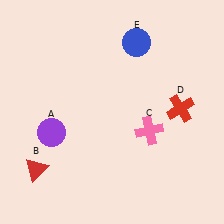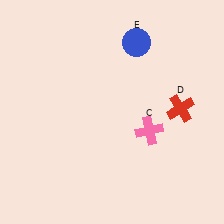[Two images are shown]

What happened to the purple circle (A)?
The purple circle (A) was removed in Image 2. It was in the bottom-left area of Image 1.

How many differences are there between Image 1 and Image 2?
There are 2 differences between the two images.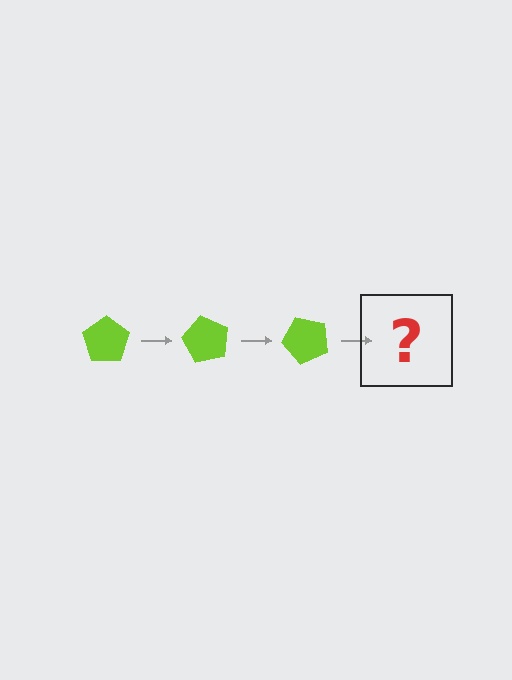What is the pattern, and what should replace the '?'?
The pattern is that the pentagon rotates 60 degrees each step. The '?' should be a lime pentagon rotated 180 degrees.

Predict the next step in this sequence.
The next step is a lime pentagon rotated 180 degrees.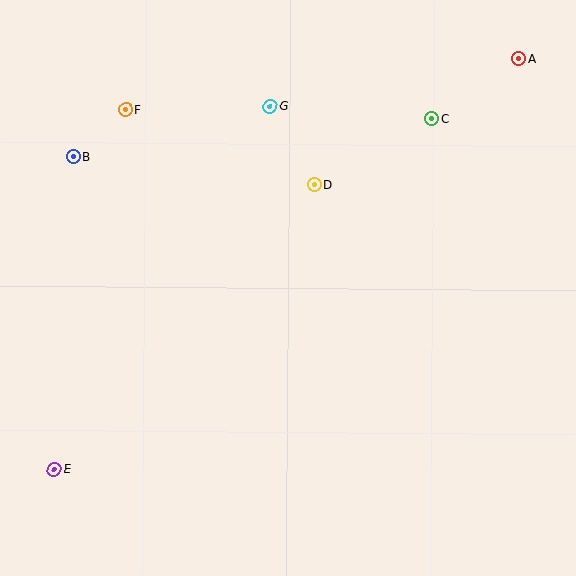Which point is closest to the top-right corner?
Point A is closest to the top-right corner.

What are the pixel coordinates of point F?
Point F is at (126, 109).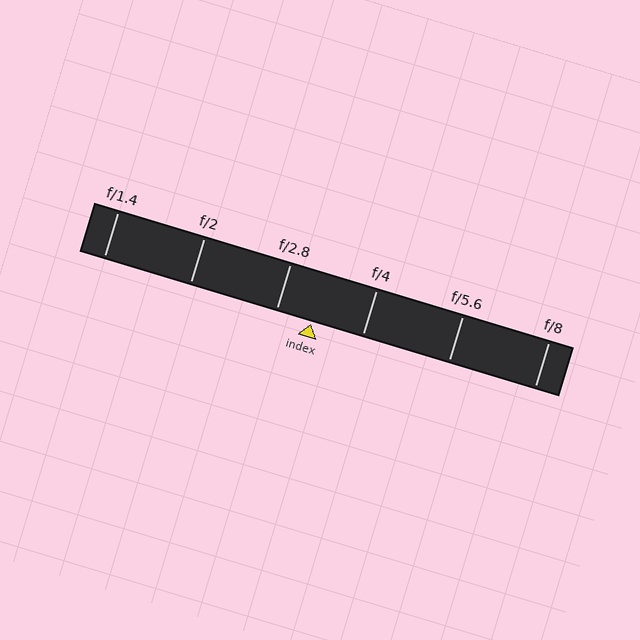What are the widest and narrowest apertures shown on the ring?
The widest aperture shown is f/1.4 and the narrowest is f/8.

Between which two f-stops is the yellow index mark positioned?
The index mark is between f/2.8 and f/4.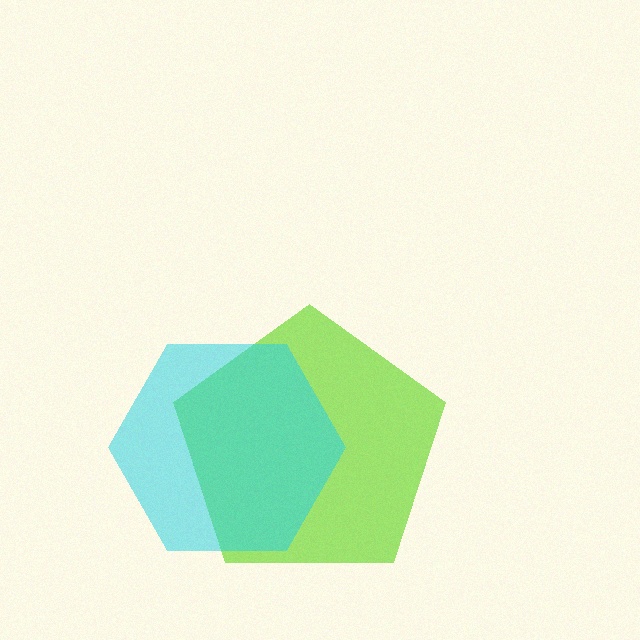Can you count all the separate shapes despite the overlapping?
Yes, there are 2 separate shapes.